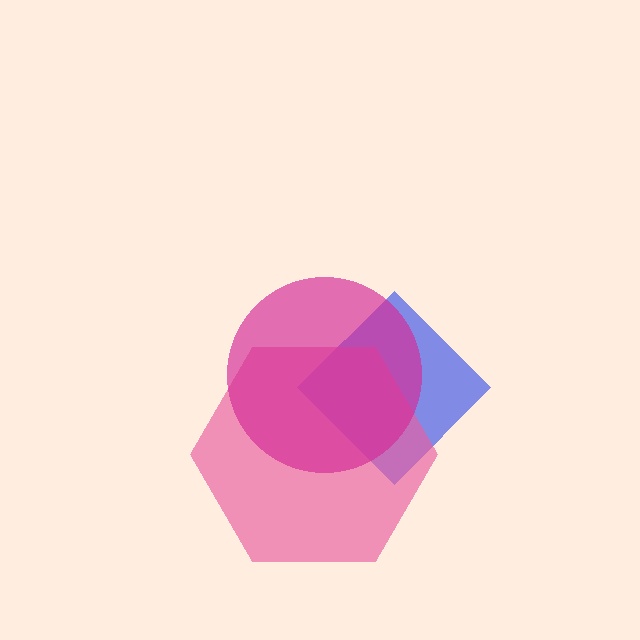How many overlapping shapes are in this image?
There are 3 overlapping shapes in the image.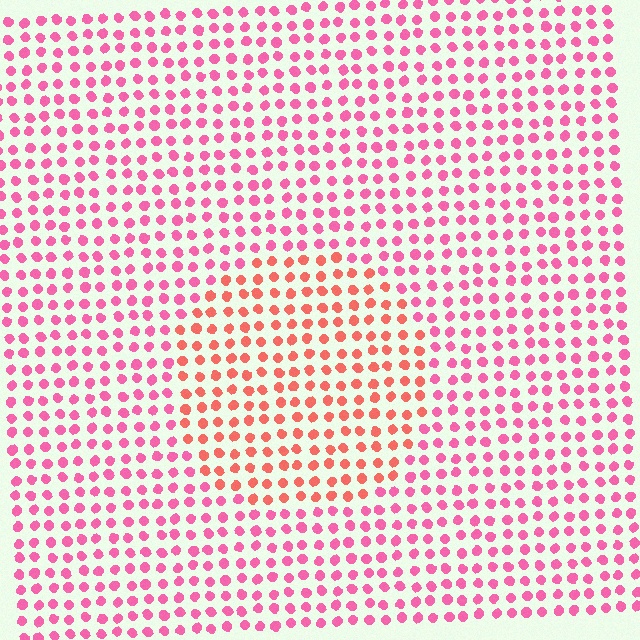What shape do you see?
I see a circle.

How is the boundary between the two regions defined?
The boundary is defined purely by a slight shift in hue (about 33 degrees). Spacing, size, and orientation are identical on both sides.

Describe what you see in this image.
The image is filled with small pink elements in a uniform arrangement. A circle-shaped region is visible where the elements are tinted to a slightly different hue, forming a subtle color boundary.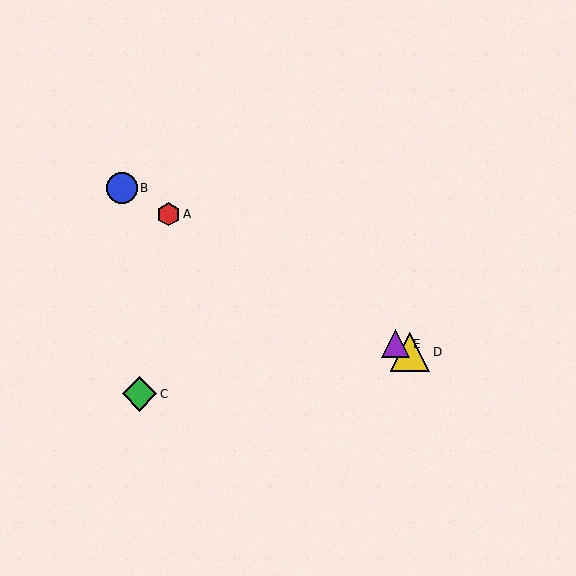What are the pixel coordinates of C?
Object C is at (140, 394).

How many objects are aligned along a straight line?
4 objects (A, B, D, E) are aligned along a straight line.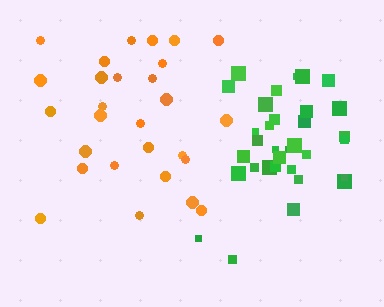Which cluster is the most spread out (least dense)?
Orange.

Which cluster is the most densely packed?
Green.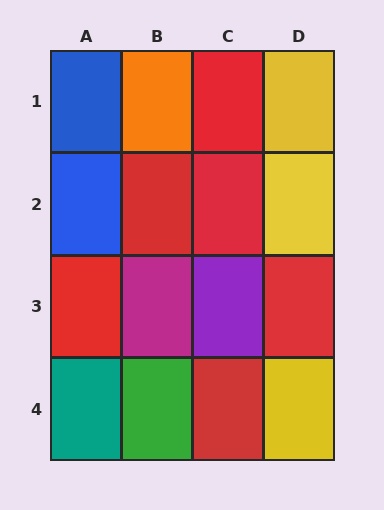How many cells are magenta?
1 cell is magenta.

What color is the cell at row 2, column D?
Yellow.